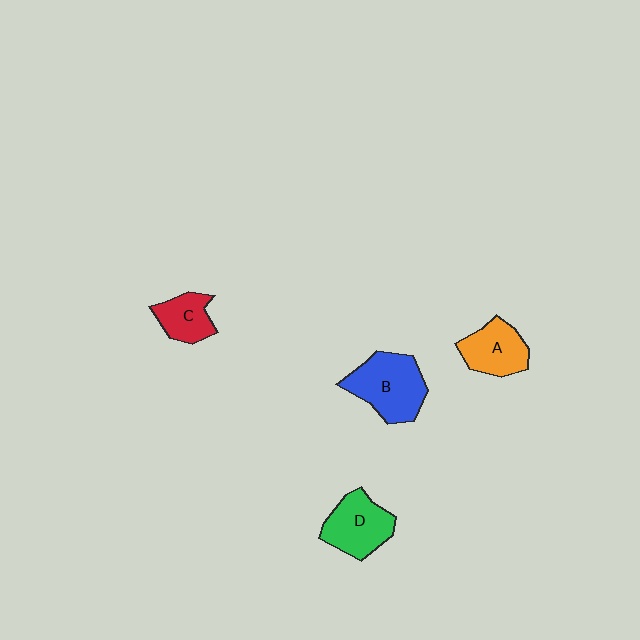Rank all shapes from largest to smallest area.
From largest to smallest: B (blue), D (green), A (orange), C (red).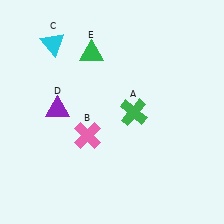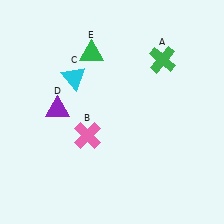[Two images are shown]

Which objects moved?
The objects that moved are: the green cross (A), the cyan triangle (C).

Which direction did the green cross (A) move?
The green cross (A) moved up.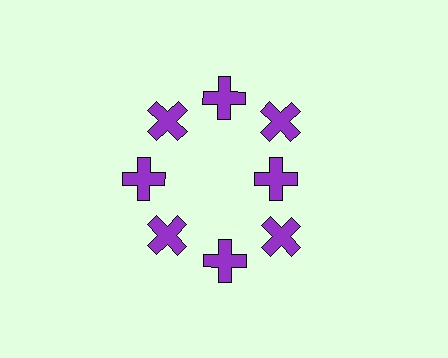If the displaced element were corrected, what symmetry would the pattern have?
It would have 8-fold rotational symmetry — the pattern would map onto itself every 45 degrees.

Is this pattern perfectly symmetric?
No. The 8 purple crosses are arranged in a ring, but one element near the 3 o'clock position is pulled inward toward the center, breaking the 8-fold rotational symmetry.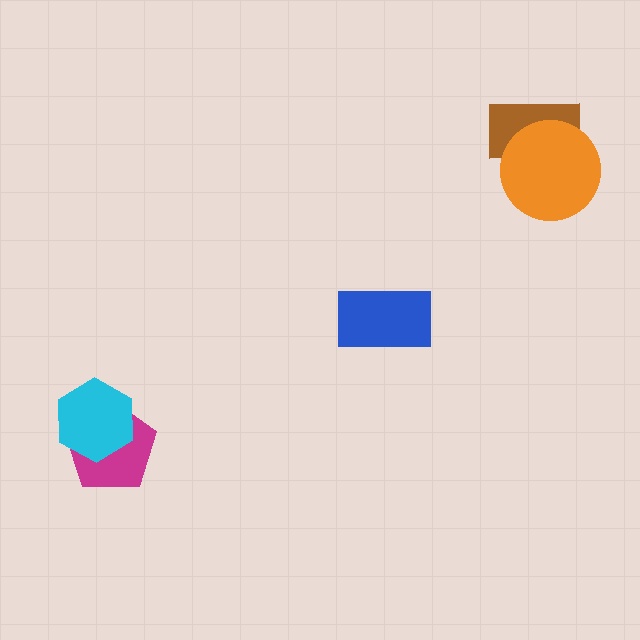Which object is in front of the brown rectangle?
The orange circle is in front of the brown rectangle.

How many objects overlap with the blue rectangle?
0 objects overlap with the blue rectangle.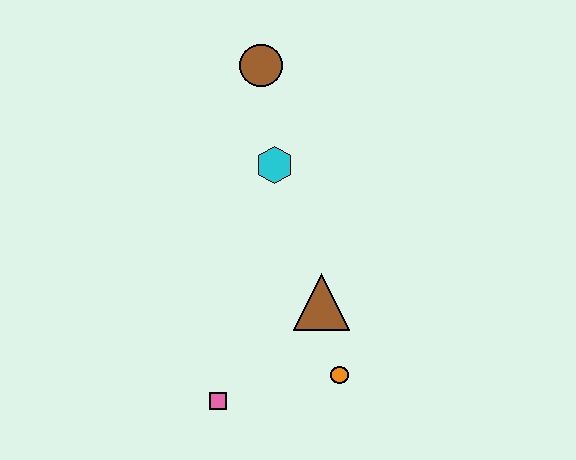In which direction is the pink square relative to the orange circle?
The pink square is to the left of the orange circle.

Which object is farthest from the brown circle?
The pink square is farthest from the brown circle.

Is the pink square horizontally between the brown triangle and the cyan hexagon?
No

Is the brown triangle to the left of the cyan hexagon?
No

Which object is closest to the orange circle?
The brown triangle is closest to the orange circle.